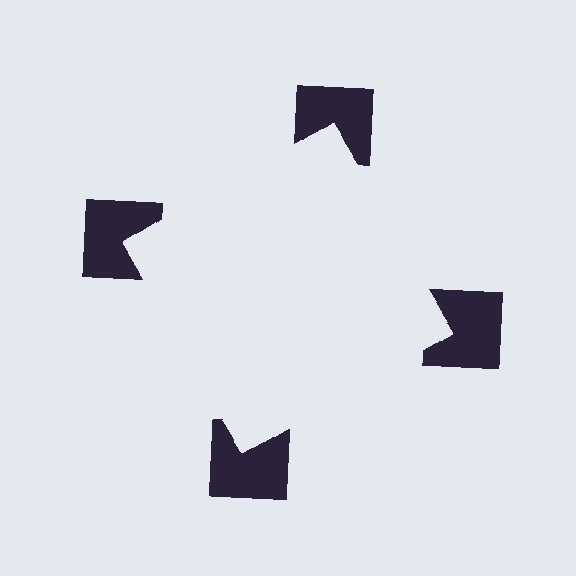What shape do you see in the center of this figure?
An illusory square — its edges are inferred from the aligned wedge cuts in the notched squares, not physically drawn.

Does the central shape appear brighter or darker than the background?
It typically appears slightly brighter than the background, even though no actual brightness change is drawn.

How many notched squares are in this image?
There are 4 — one at each vertex of the illusory square.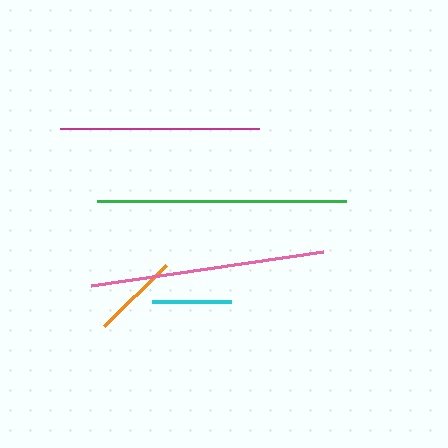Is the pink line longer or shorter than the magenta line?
The pink line is longer than the magenta line.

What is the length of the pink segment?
The pink segment is approximately 234 pixels long.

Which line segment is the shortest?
The cyan line is the shortest at approximately 79 pixels.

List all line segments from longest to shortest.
From longest to shortest: green, pink, magenta, orange, cyan.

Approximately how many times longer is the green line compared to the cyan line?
The green line is approximately 3.1 times the length of the cyan line.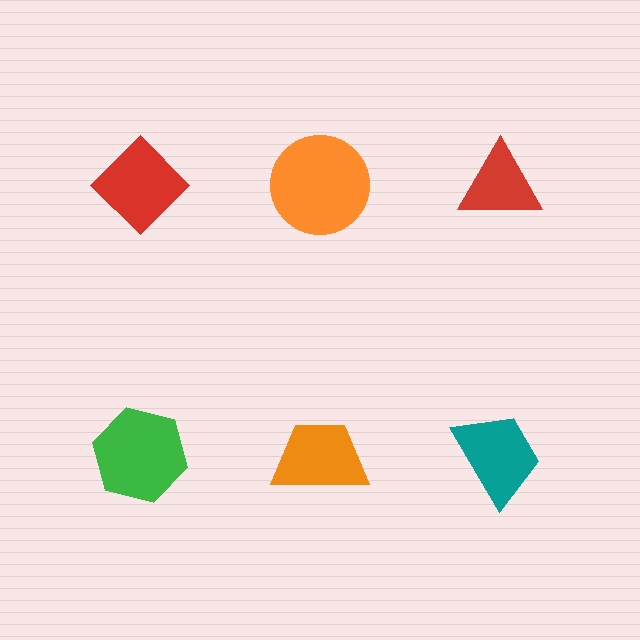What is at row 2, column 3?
A teal trapezoid.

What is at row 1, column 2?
An orange circle.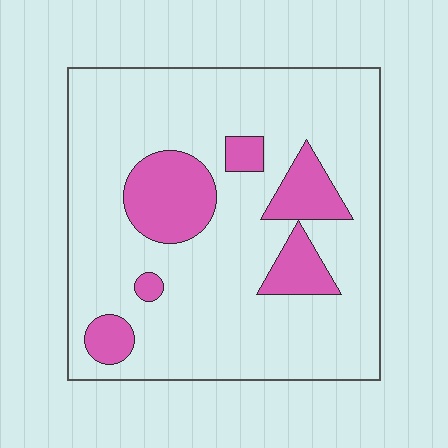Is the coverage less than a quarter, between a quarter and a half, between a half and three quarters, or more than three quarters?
Less than a quarter.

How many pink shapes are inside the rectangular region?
6.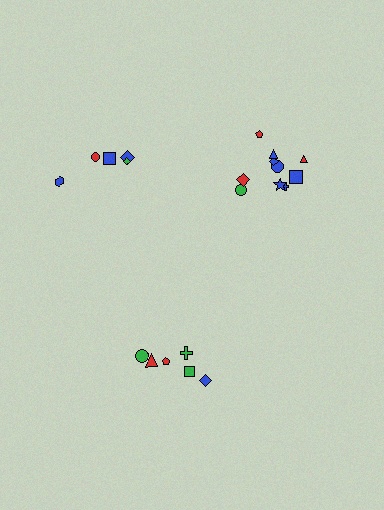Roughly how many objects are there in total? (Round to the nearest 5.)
Roughly 20 objects in total.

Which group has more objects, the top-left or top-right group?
The top-right group.